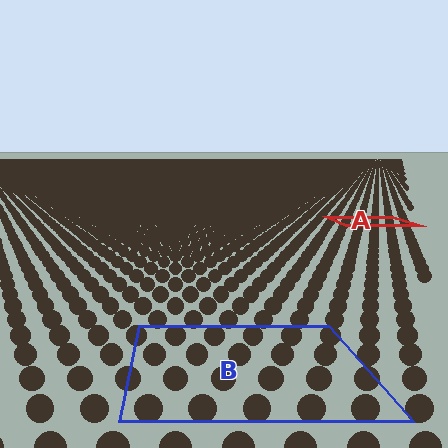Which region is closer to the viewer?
Region B is closer. The texture elements there are larger and more spread out.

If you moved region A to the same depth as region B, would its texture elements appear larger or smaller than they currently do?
They would appear larger. At a closer depth, the same texture elements are projected at a bigger on-screen size.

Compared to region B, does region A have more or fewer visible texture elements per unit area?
Region A has more texture elements per unit area — they are packed more densely because it is farther away.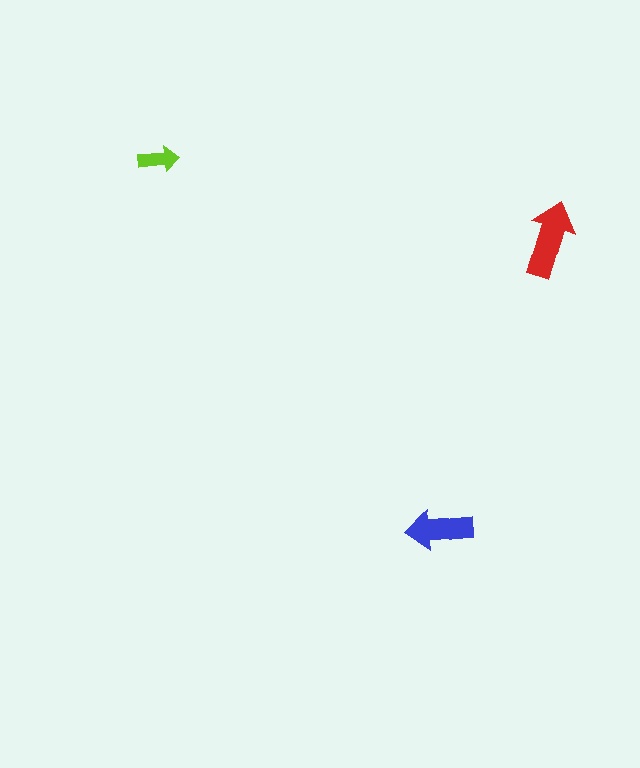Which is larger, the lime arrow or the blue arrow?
The blue one.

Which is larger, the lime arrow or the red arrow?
The red one.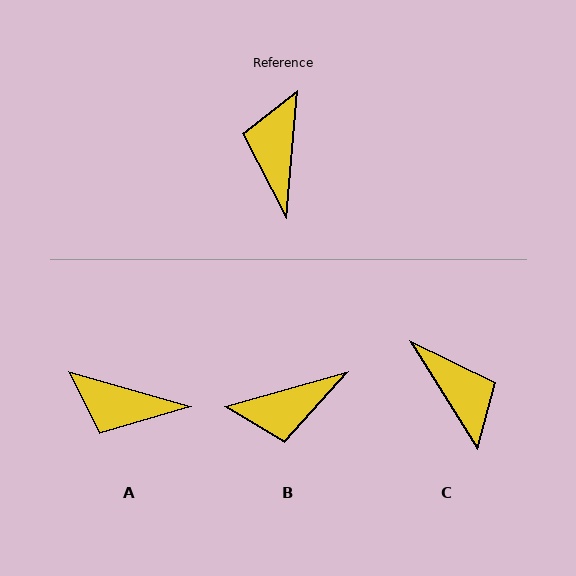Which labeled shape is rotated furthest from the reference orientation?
C, about 143 degrees away.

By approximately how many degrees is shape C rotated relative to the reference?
Approximately 143 degrees clockwise.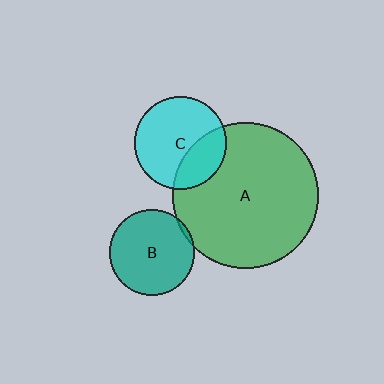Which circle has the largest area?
Circle A (green).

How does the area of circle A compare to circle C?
Approximately 2.5 times.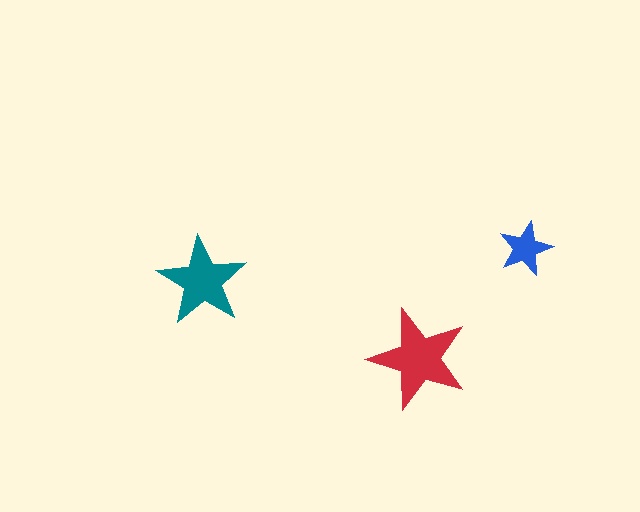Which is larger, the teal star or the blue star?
The teal one.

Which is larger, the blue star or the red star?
The red one.